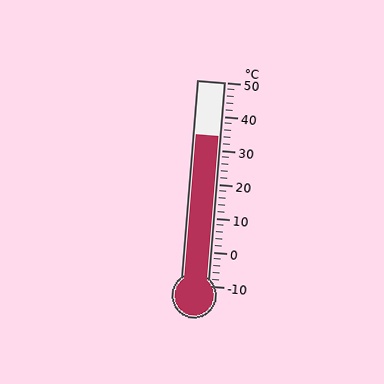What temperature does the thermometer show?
The thermometer shows approximately 34°C.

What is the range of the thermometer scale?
The thermometer scale ranges from -10°C to 50°C.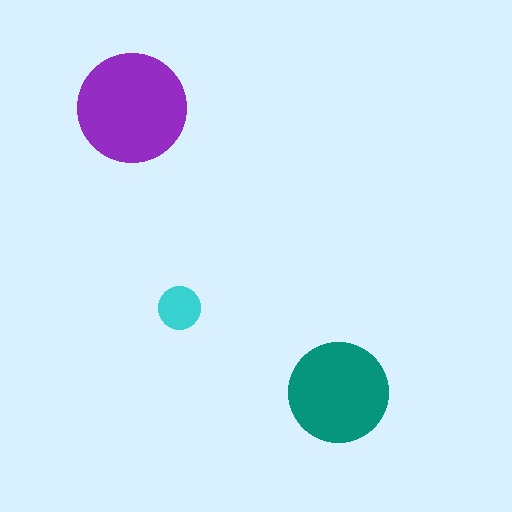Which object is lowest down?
The teal circle is bottommost.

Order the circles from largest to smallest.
the purple one, the teal one, the cyan one.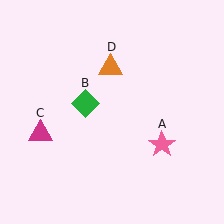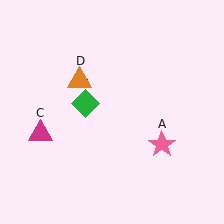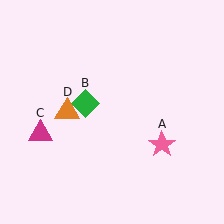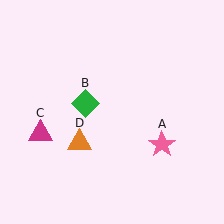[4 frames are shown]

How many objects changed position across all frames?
1 object changed position: orange triangle (object D).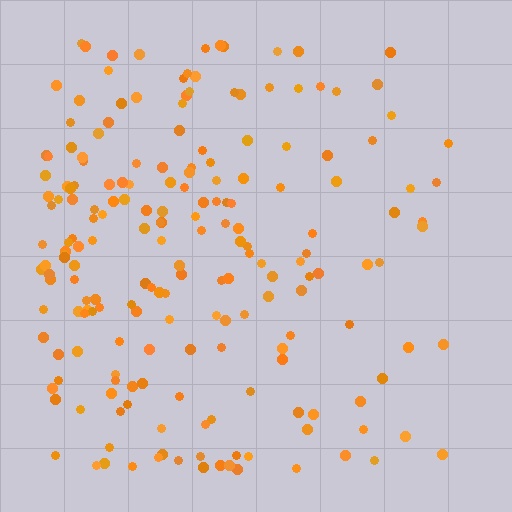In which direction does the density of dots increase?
From right to left, with the left side densest.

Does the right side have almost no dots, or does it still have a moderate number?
Still a moderate number, just noticeably fewer than the left.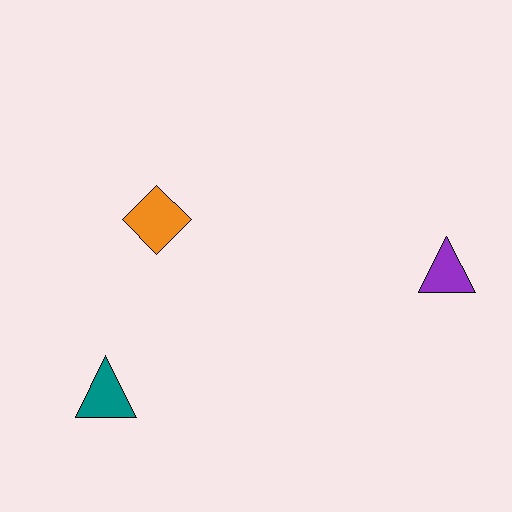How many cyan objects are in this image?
There are no cyan objects.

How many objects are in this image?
There are 3 objects.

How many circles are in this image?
There are no circles.